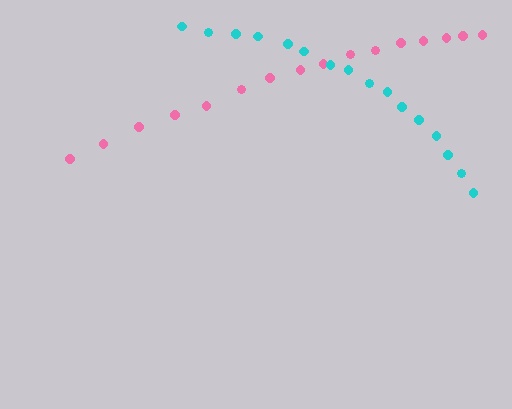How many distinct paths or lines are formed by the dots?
There are 2 distinct paths.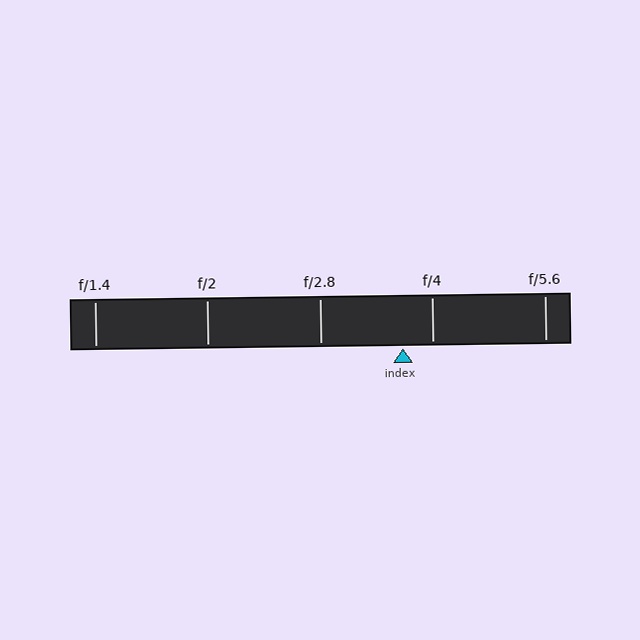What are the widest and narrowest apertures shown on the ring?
The widest aperture shown is f/1.4 and the narrowest is f/5.6.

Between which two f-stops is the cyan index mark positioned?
The index mark is between f/2.8 and f/4.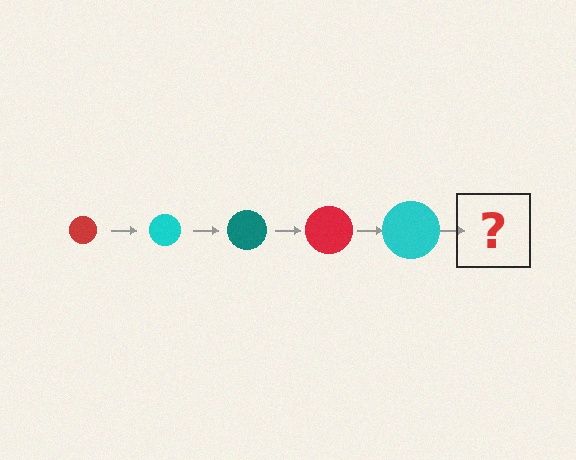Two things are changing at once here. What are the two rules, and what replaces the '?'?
The two rules are that the circle grows larger each step and the color cycles through red, cyan, and teal. The '?' should be a teal circle, larger than the previous one.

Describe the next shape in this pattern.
It should be a teal circle, larger than the previous one.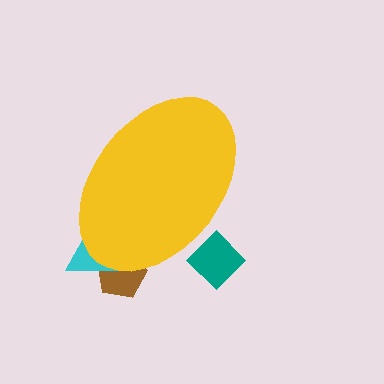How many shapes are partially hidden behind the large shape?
3 shapes are partially hidden.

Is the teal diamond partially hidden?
Yes, the teal diamond is partially hidden behind the yellow ellipse.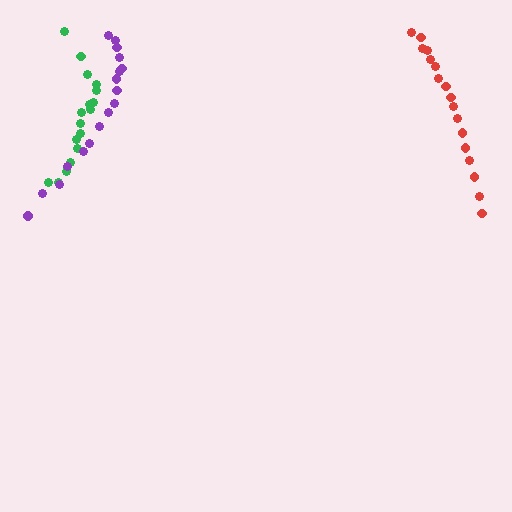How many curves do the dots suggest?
There are 3 distinct paths.